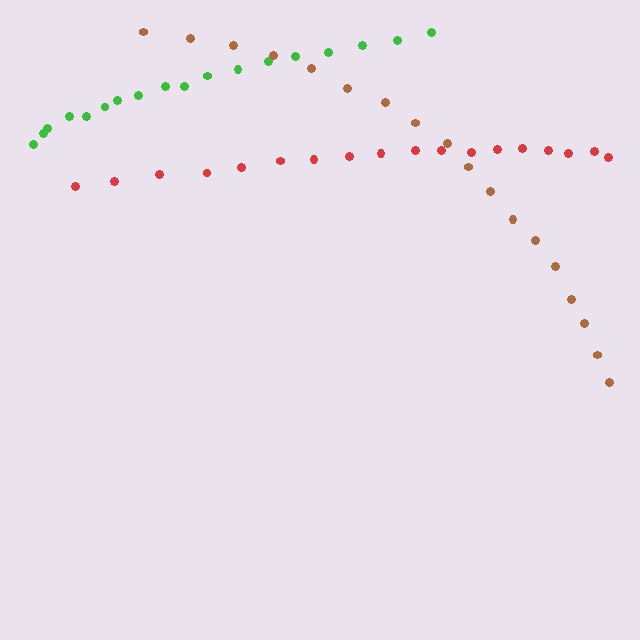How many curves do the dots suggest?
There are 3 distinct paths.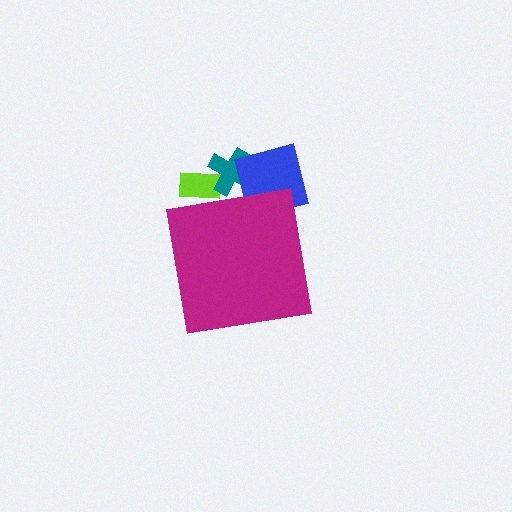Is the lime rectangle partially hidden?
Yes, the lime rectangle is partially hidden behind the magenta square.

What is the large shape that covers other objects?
A magenta square.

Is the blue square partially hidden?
Yes, the blue square is partially hidden behind the magenta square.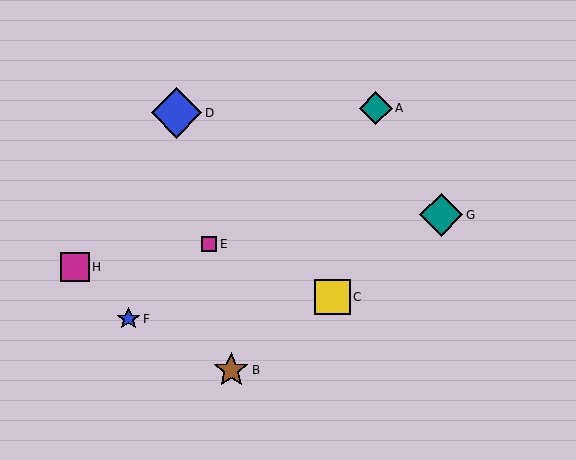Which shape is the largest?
The blue diamond (labeled D) is the largest.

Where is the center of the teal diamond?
The center of the teal diamond is at (441, 215).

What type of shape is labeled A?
Shape A is a teal diamond.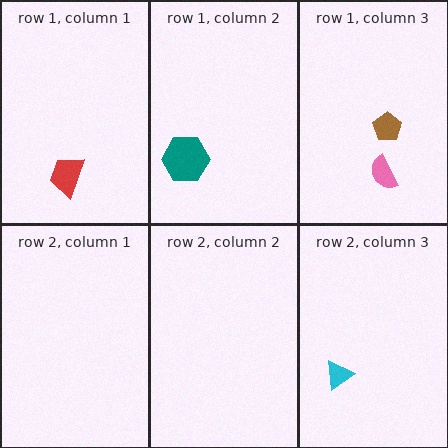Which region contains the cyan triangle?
The row 2, column 3 region.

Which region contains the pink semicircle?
The row 1, column 3 region.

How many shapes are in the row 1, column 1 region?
1.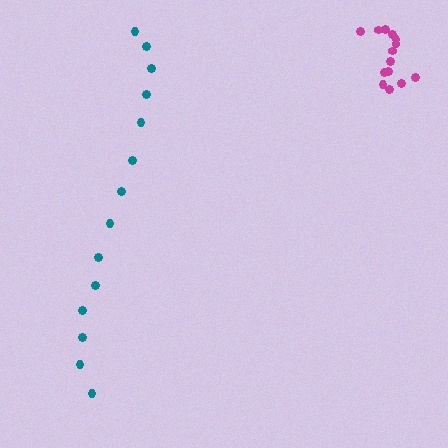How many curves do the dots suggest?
There are 2 distinct paths.